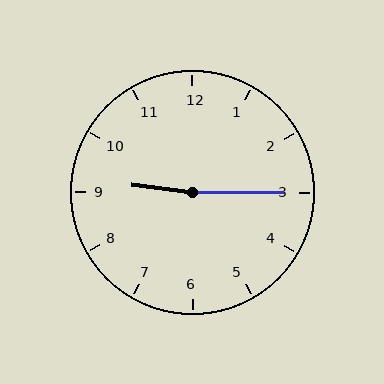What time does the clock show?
9:15.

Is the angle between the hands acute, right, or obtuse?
It is obtuse.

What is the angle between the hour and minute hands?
Approximately 172 degrees.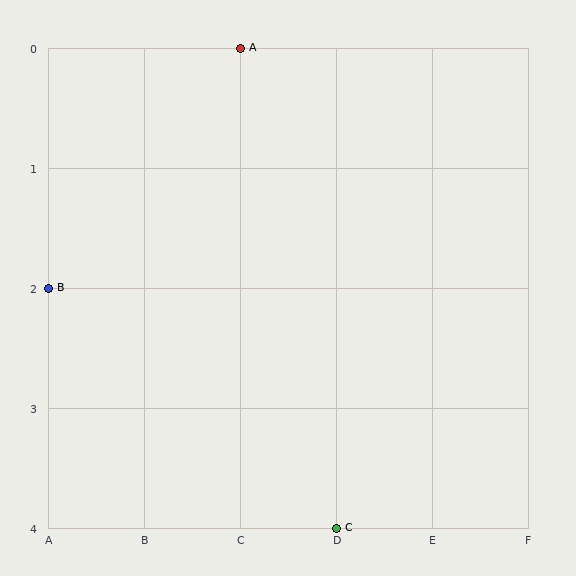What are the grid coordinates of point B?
Point B is at grid coordinates (A, 2).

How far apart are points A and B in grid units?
Points A and B are 2 columns and 2 rows apart (about 2.8 grid units diagonally).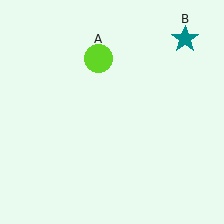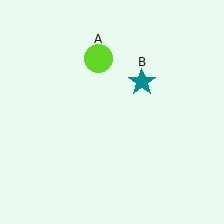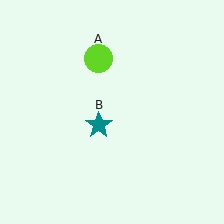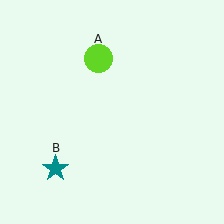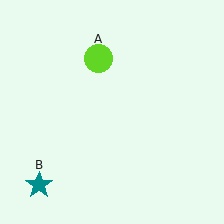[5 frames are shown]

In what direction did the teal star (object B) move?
The teal star (object B) moved down and to the left.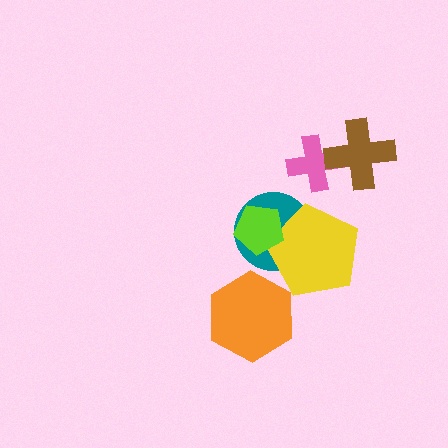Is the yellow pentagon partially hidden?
Yes, it is partially covered by another shape.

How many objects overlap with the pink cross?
1 object overlaps with the pink cross.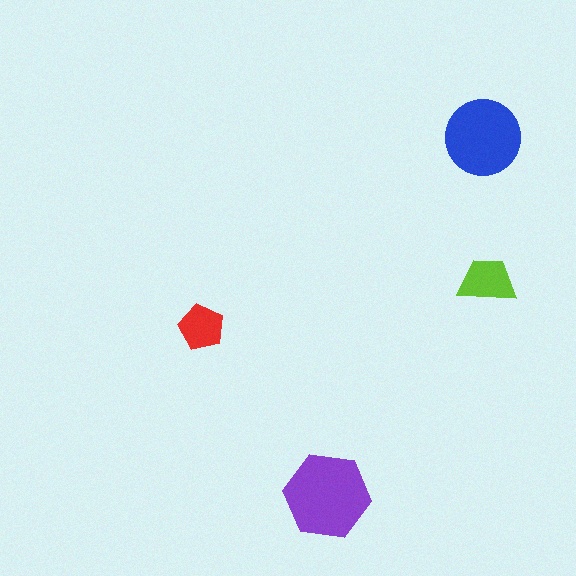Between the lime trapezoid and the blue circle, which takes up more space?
The blue circle.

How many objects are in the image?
There are 4 objects in the image.